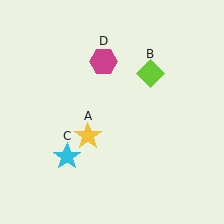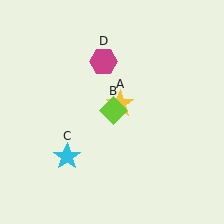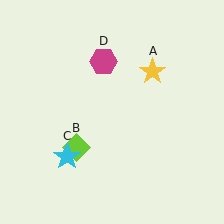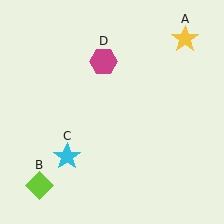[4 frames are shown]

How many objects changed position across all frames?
2 objects changed position: yellow star (object A), lime diamond (object B).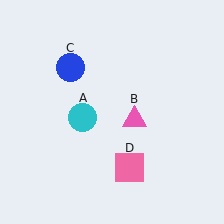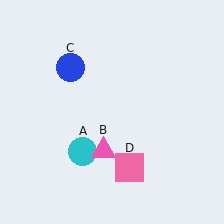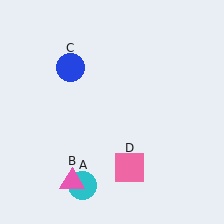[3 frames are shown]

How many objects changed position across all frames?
2 objects changed position: cyan circle (object A), pink triangle (object B).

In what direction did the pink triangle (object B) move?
The pink triangle (object B) moved down and to the left.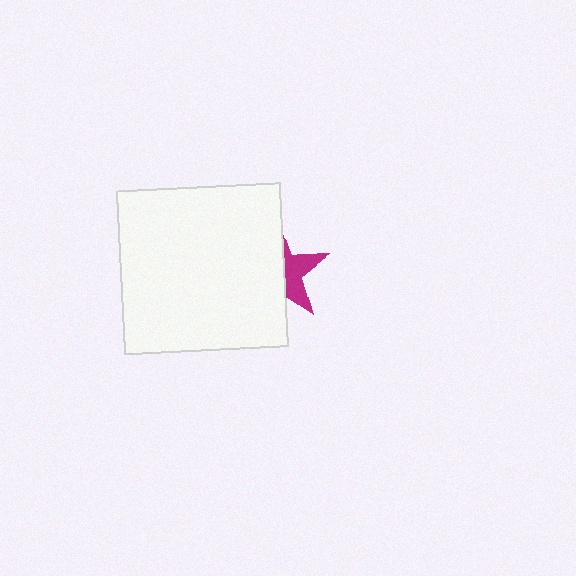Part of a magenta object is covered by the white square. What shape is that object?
It is a star.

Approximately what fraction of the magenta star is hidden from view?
Roughly 59% of the magenta star is hidden behind the white square.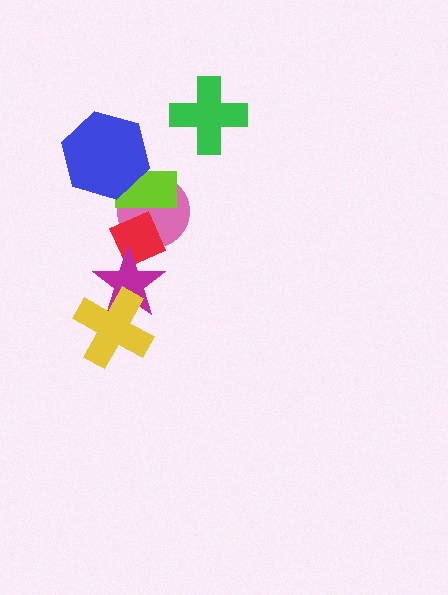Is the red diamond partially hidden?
Yes, it is partially covered by another shape.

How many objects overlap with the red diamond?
3 objects overlap with the red diamond.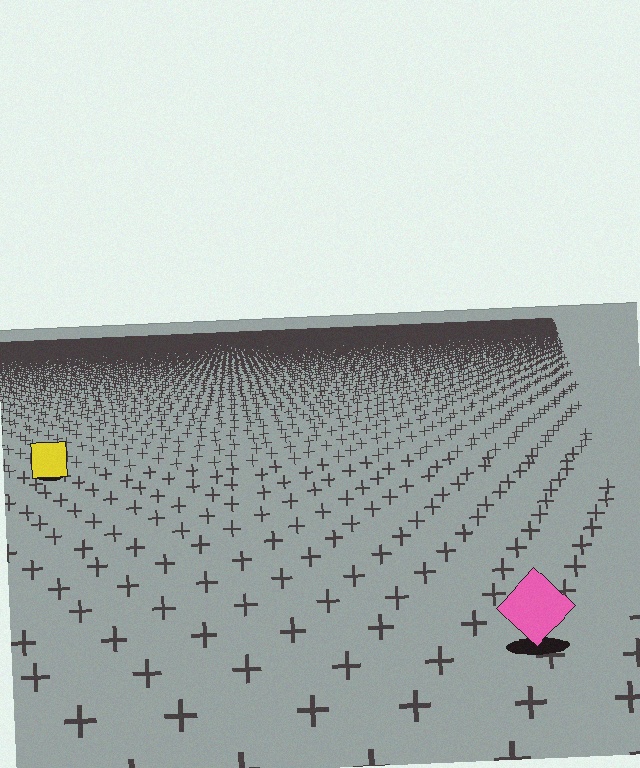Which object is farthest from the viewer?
The yellow square is farthest from the viewer. It appears smaller and the ground texture around it is denser.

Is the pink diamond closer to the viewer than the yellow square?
Yes. The pink diamond is closer — you can tell from the texture gradient: the ground texture is coarser near it.